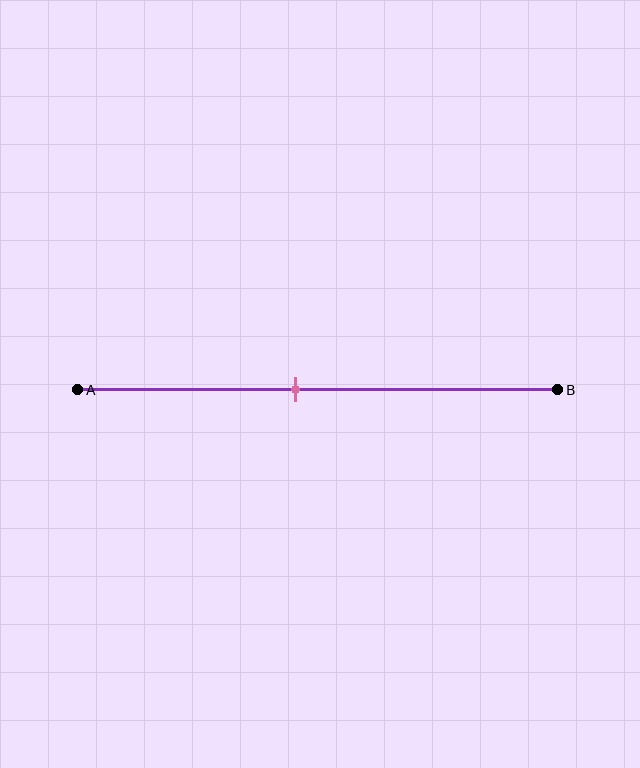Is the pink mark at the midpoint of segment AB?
No, the mark is at about 45% from A, not at the 50% midpoint.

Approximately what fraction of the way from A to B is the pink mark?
The pink mark is approximately 45% of the way from A to B.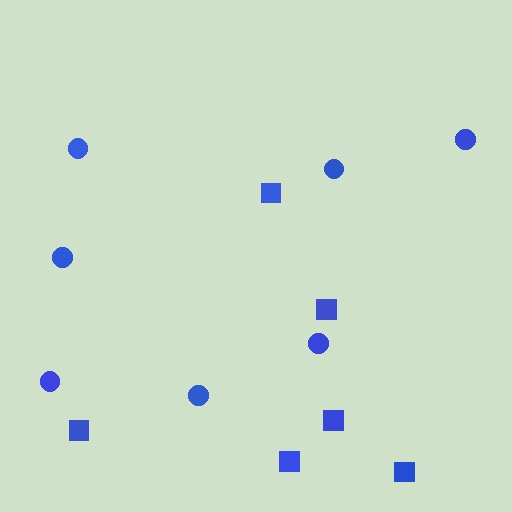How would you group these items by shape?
There are 2 groups: one group of squares (6) and one group of circles (7).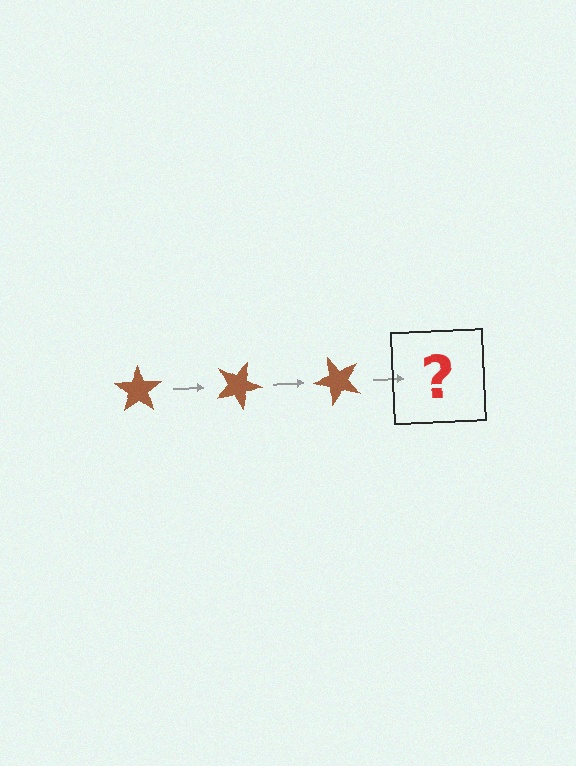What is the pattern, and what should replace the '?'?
The pattern is that the star rotates 25 degrees each step. The '?' should be a brown star rotated 75 degrees.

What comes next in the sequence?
The next element should be a brown star rotated 75 degrees.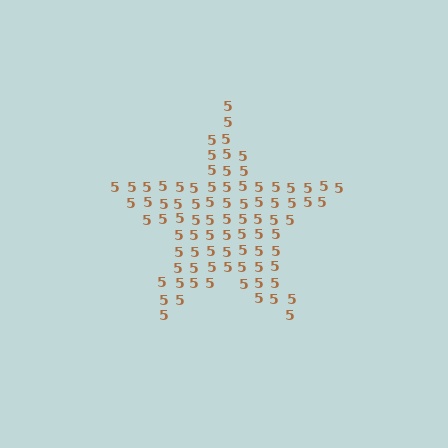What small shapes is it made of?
It is made of small digit 5's.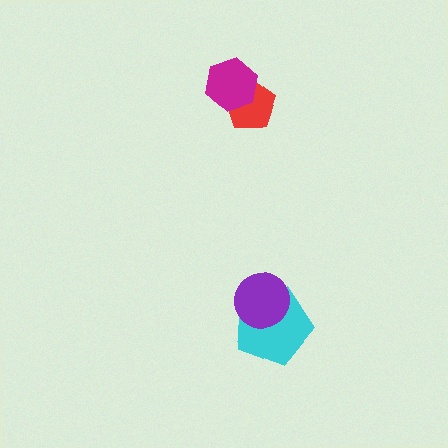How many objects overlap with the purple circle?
1 object overlaps with the purple circle.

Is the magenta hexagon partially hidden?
No, no other shape covers it.